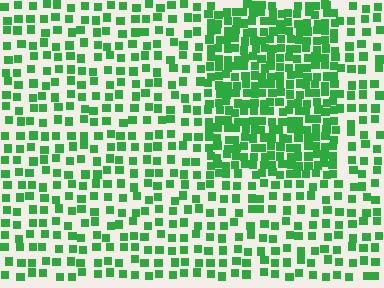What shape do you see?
I see a rectangle.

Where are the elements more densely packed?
The elements are more densely packed inside the rectangle boundary.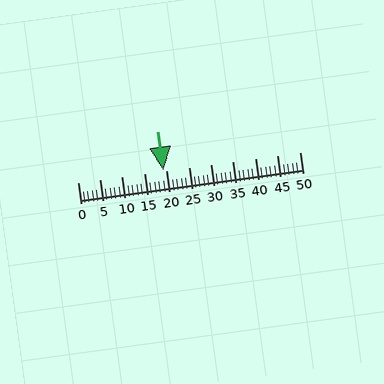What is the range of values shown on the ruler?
The ruler shows values from 0 to 50.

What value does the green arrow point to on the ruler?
The green arrow points to approximately 19.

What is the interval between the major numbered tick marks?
The major tick marks are spaced 5 units apart.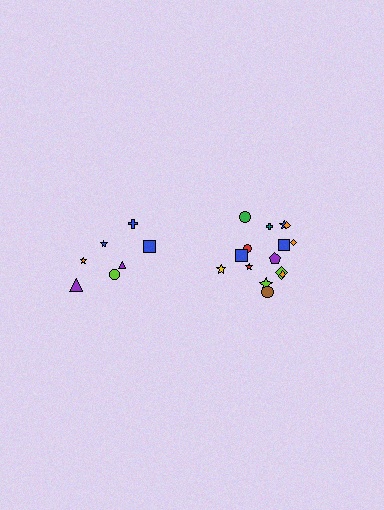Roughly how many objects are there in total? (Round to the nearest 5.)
Roughly 20 objects in total.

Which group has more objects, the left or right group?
The right group.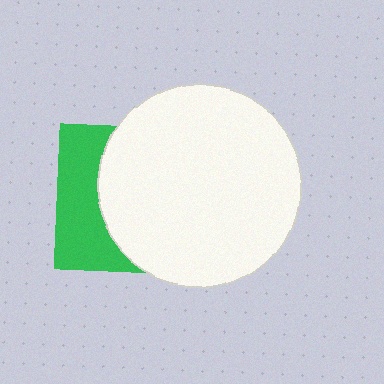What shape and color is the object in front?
The object in front is a white circle.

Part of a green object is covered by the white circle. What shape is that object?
It is a square.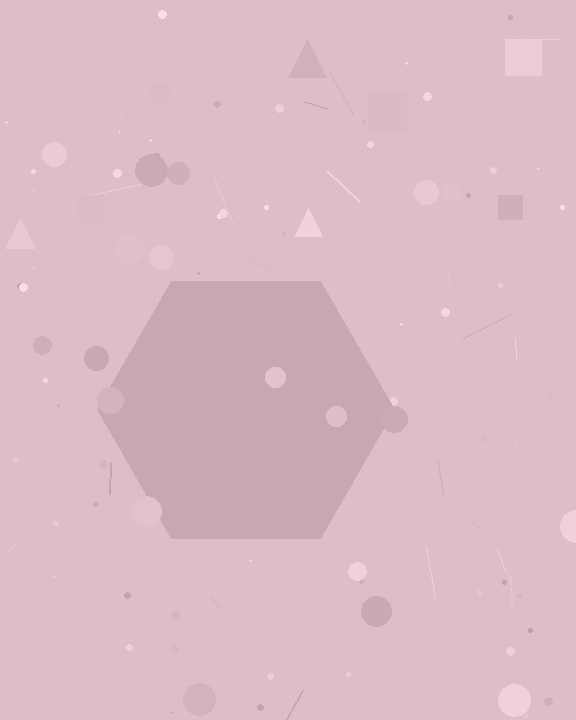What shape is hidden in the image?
A hexagon is hidden in the image.